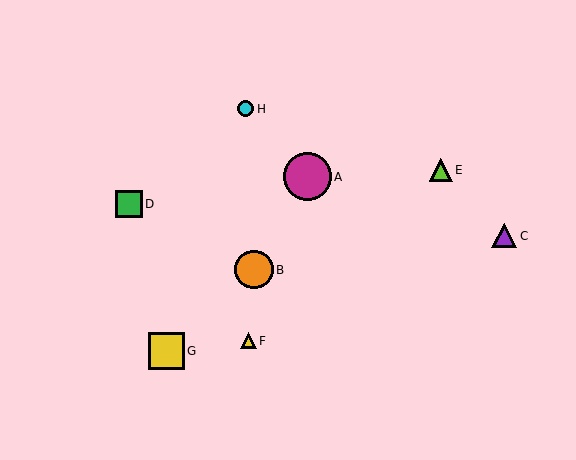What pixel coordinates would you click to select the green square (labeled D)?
Click at (129, 204) to select the green square D.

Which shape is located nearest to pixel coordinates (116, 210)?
The green square (labeled D) at (129, 204) is nearest to that location.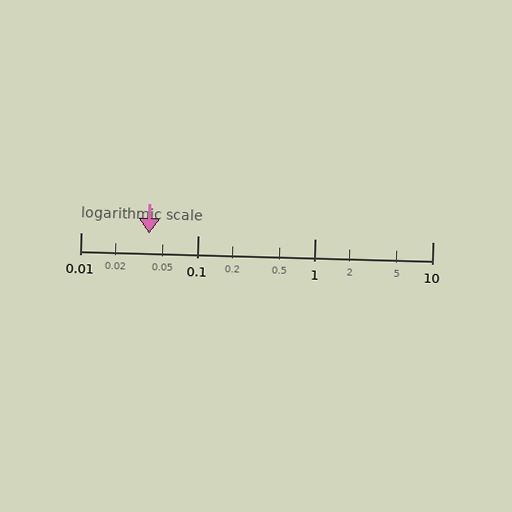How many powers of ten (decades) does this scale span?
The scale spans 3 decades, from 0.01 to 10.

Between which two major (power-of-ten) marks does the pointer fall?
The pointer is between 0.01 and 0.1.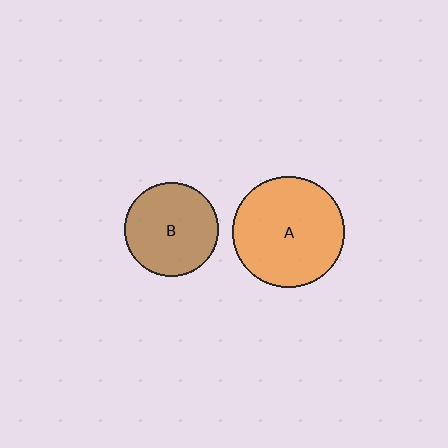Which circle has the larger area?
Circle A (orange).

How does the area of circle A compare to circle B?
Approximately 1.4 times.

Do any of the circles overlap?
No, none of the circles overlap.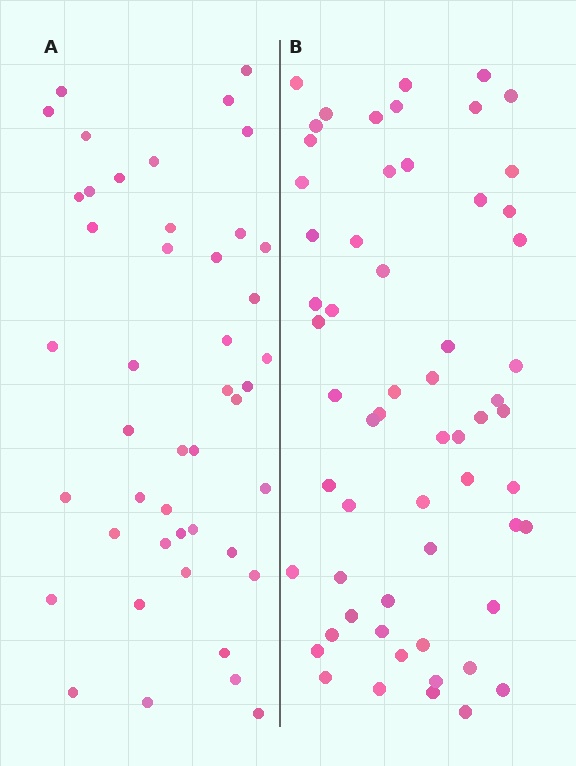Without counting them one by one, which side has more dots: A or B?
Region B (the right region) has more dots.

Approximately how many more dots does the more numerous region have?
Region B has approximately 15 more dots than region A.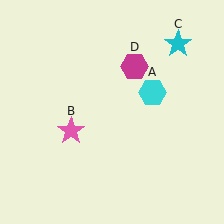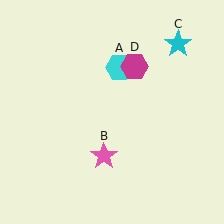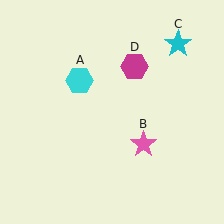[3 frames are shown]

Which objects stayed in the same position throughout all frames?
Cyan star (object C) and magenta hexagon (object D) remained stationary.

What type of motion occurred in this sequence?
The cyan hexagon (object A), pink star (object B) rotated counterclockwise around the center of the scene.